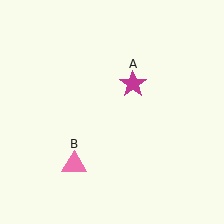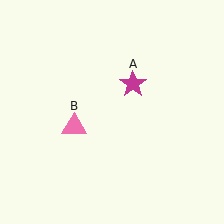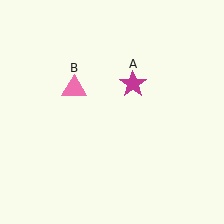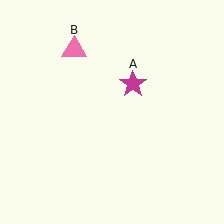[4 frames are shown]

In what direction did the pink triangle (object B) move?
The pink triangle (object B) moved up.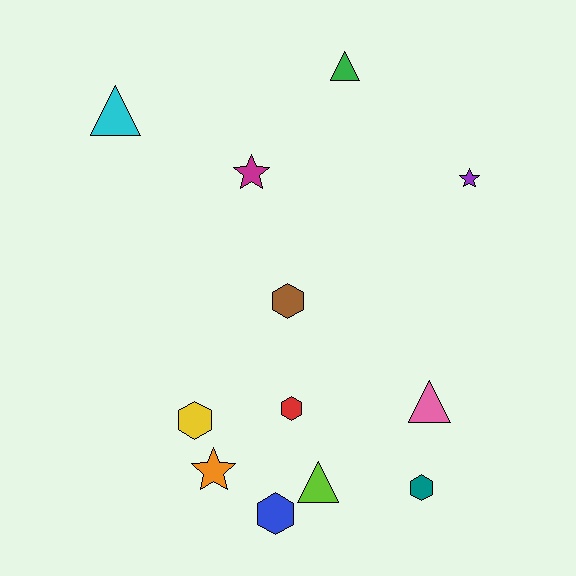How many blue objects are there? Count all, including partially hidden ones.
There is 1 blue object.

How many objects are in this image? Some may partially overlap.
There are 12 objects.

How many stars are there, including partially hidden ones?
There are 3 stars.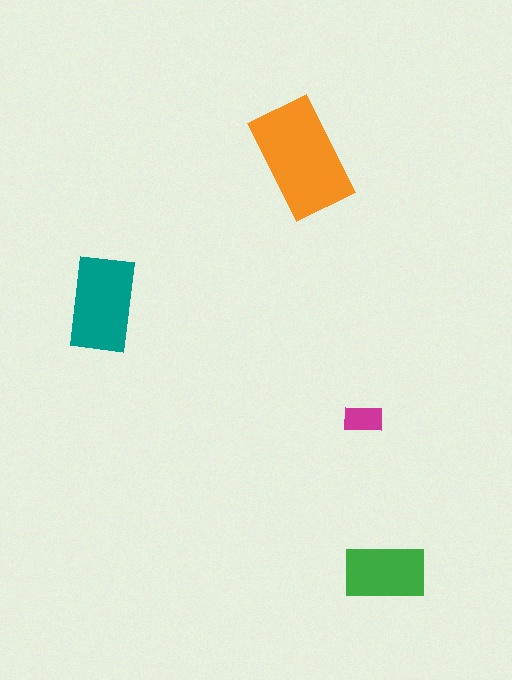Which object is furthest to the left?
The teal rectangle is leftmost.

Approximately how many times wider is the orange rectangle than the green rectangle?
About 1.5 times wider.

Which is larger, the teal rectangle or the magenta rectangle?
The teal one.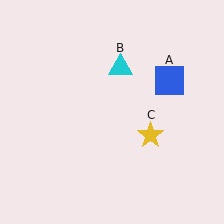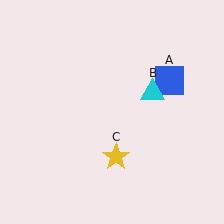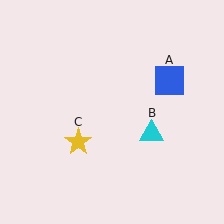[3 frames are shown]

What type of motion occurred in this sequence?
The cyan triangle (object B), yellow star (object C) rotated clockwise around the center of the scene.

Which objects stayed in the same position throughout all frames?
Blue square (object A) remained stationary.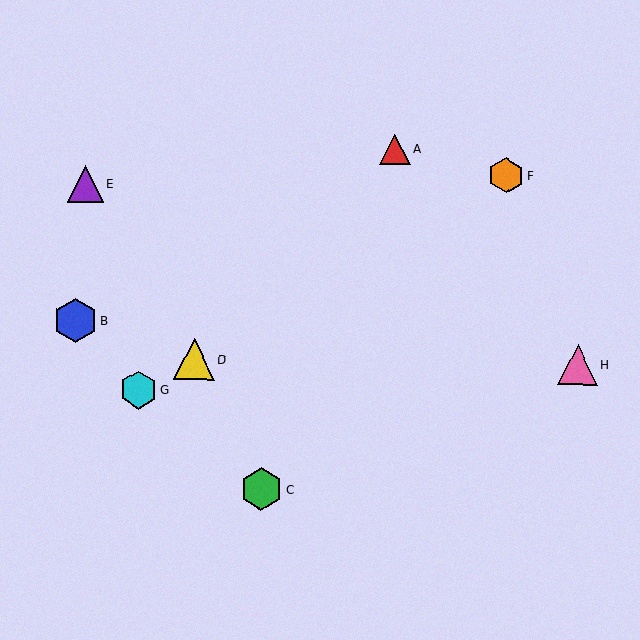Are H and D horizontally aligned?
Yes, both are at y≈365.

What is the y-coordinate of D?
Object D is at y≈360.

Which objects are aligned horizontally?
Objects D, H are aligned horizontally.